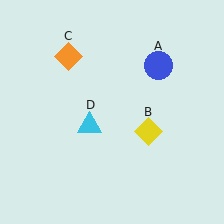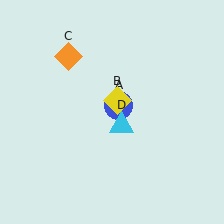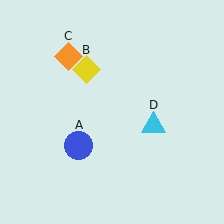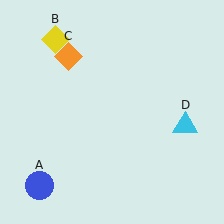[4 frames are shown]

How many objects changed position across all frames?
3 objects changed position: blue circle (object A), yellow diamond (object B), cyan triangle (object D).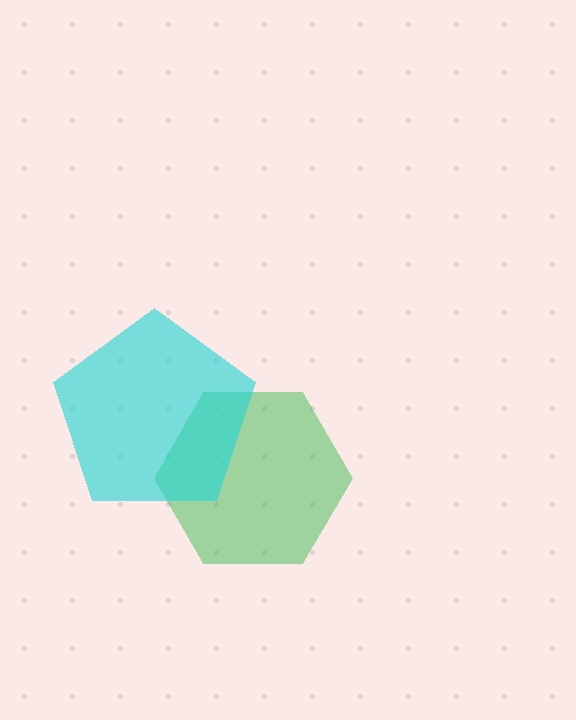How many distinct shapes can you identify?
There are 2 distinct shapes: a green hexagon, a cyan pentagon.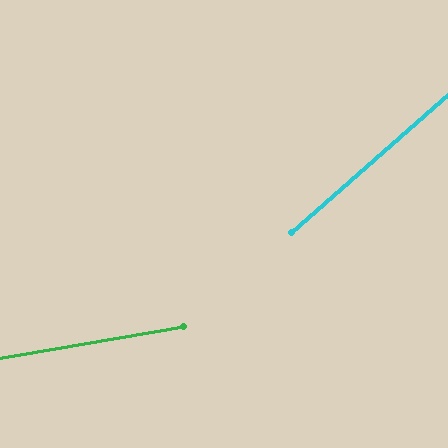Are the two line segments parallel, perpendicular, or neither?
Neither parallel nor perpendicular — they differ by about 32°.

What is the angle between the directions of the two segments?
Approximately 32 degrees.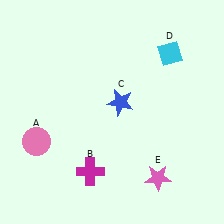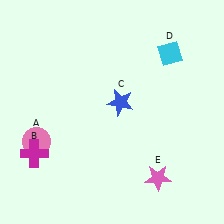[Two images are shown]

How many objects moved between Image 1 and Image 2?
1 object moved between the two images.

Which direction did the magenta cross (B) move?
The magenta cross (B) moved left.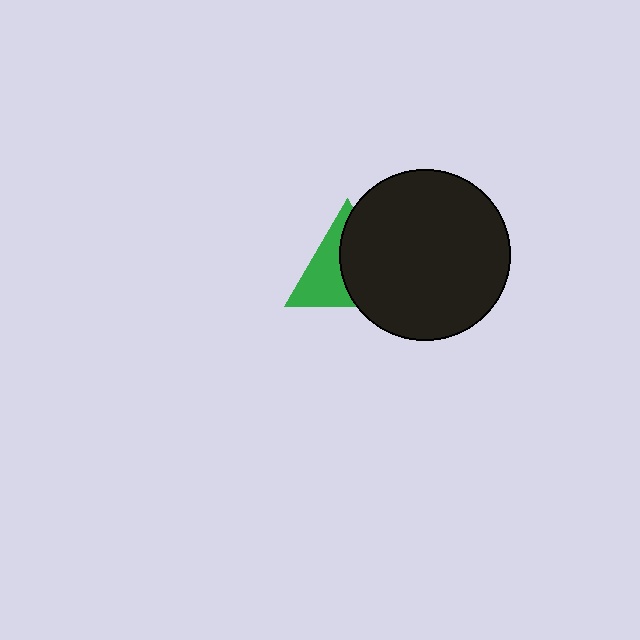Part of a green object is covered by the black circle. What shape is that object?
It is a triangle.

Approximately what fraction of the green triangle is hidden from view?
Roughly 54% of the green triangle is hidden behind the black circle.